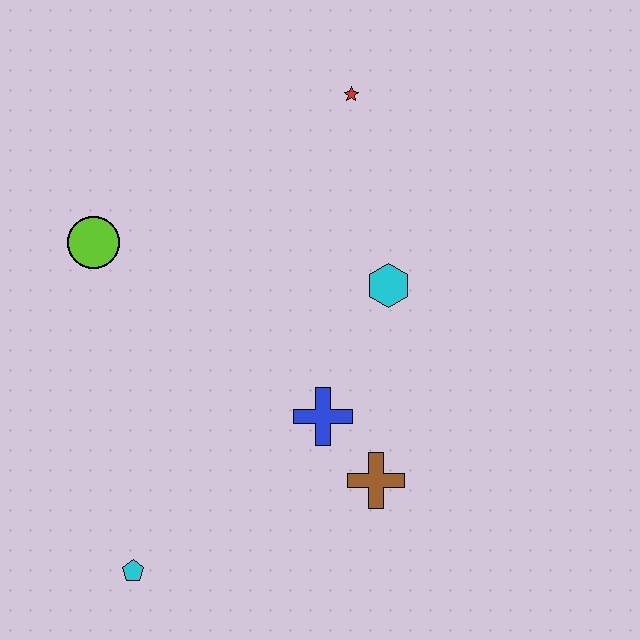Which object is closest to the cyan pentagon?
The blue cross is closest to the cyan pentagon.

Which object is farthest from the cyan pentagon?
The red star is farthest from the cyan pentagon.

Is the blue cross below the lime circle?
Yes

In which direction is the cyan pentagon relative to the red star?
The cyan pentagon is below the red star.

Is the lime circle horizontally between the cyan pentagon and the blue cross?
No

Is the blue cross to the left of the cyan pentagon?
No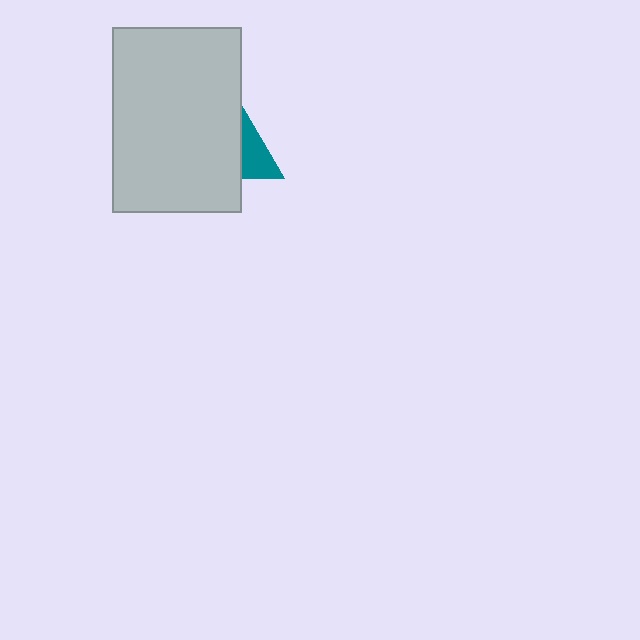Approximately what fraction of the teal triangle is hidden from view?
Roughly 59% of the teal triangle is hidden behind the light gray rectangle.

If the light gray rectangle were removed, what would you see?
You would see the complete teal triangle.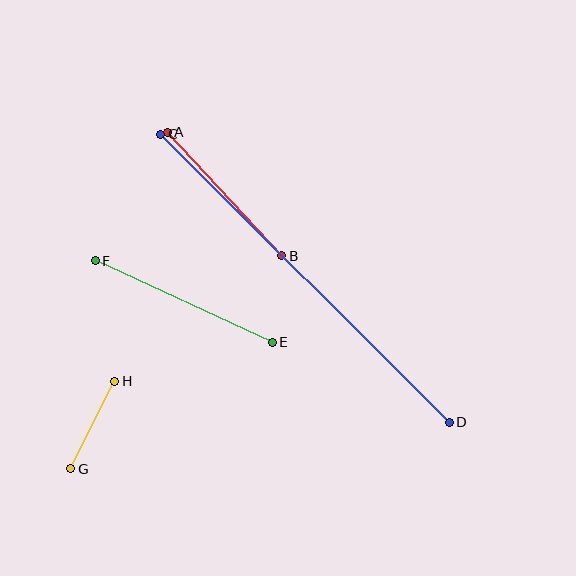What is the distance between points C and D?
The distance is approximately 408 pixels.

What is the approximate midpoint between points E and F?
The midpoint is at approximately (184, 302) pixels.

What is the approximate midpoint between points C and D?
The midpoint is at approximately (305, 278) pixels.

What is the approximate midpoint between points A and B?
The midpoint is at approximately (225, 194) pixels.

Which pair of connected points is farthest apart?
Points C and D are farthest apart.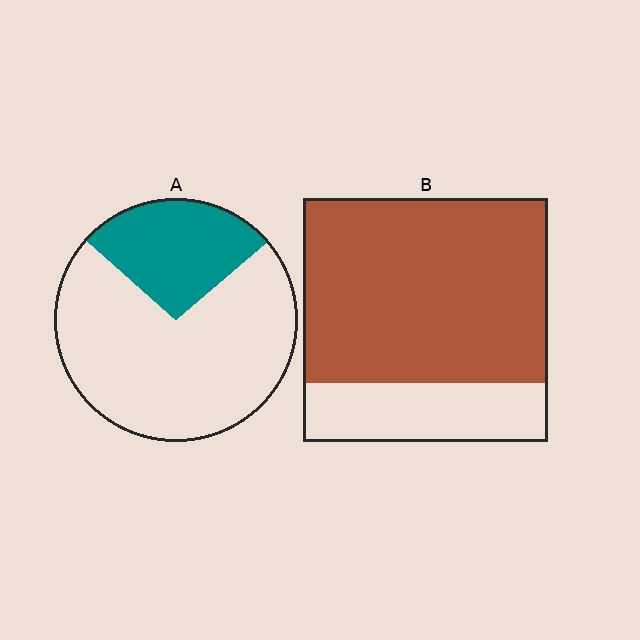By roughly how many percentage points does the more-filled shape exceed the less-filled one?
By roughly 50 percentage points (B over A).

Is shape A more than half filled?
No.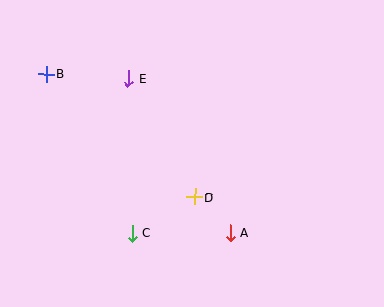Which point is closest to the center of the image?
Point D at (195, 197) is closest to the center.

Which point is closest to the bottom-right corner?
Point A is closest to the bottom-right corner.